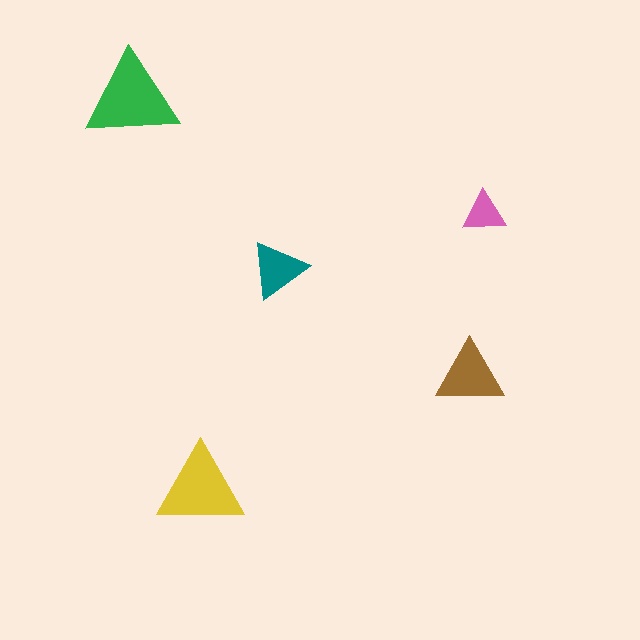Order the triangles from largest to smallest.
the green one, the yellow one, the brown one, the teal one, the pink one.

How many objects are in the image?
There are 5 objects in the image.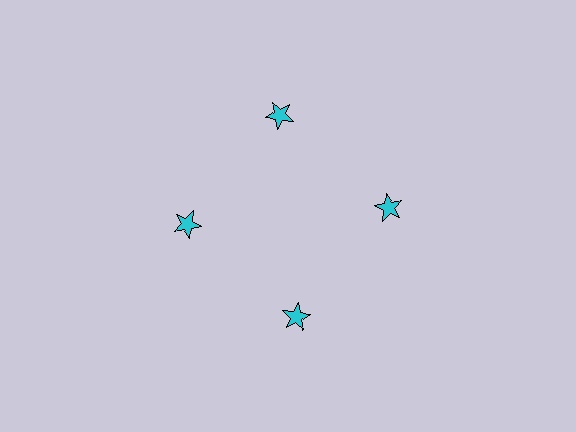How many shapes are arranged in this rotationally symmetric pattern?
There are 4 shapes, arranged in 4 groups of 1.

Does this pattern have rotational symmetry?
Yes, this pattern has 4-fold rotational symmetry. It looks the same after rotating 90 degrees around the center.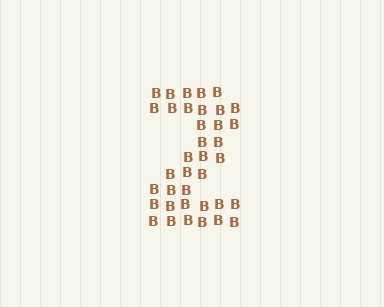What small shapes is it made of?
It is made of small letter B's.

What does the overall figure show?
The overall figure shows the digit 2.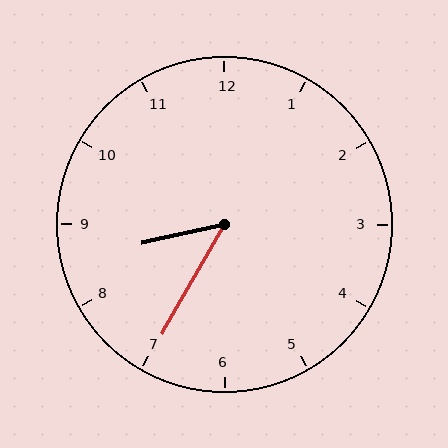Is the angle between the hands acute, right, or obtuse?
It is acute.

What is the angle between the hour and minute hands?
Approximately 48 degrees.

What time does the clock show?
8:35.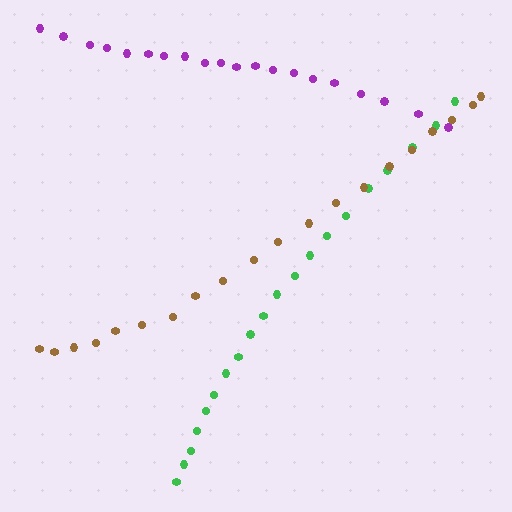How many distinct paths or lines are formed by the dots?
There are 3 distinct paths.